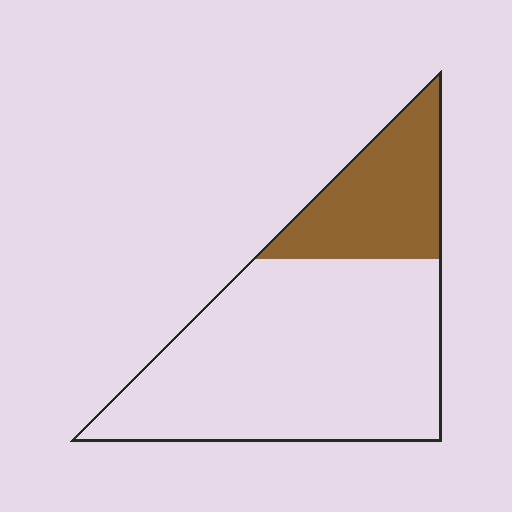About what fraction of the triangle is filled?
About one quarter (1/4).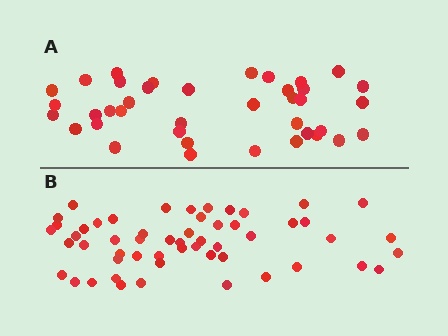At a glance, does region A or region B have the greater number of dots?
Region B (the bottom region) has more dots.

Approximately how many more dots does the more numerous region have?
Region B has approximately 15 more dots than region A.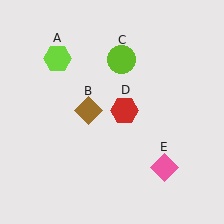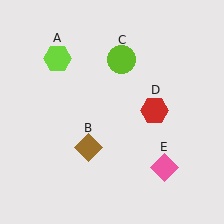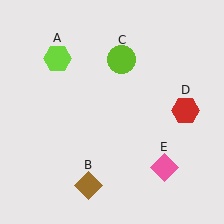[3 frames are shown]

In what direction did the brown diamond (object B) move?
The brown diamond (object B) moved down.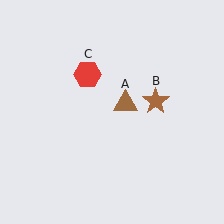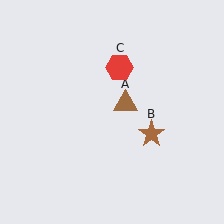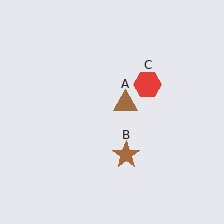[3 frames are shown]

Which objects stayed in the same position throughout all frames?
Brown triangle (object A) remained stationary.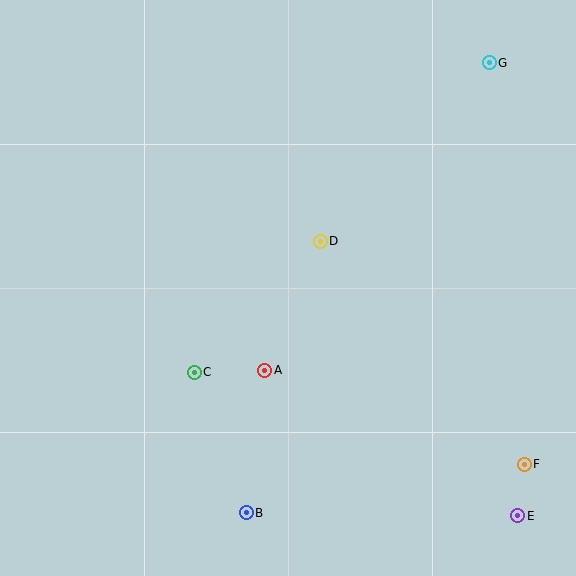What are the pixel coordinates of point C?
Point C is at (194, 372).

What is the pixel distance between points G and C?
The distance between G and C is 428 pixels.